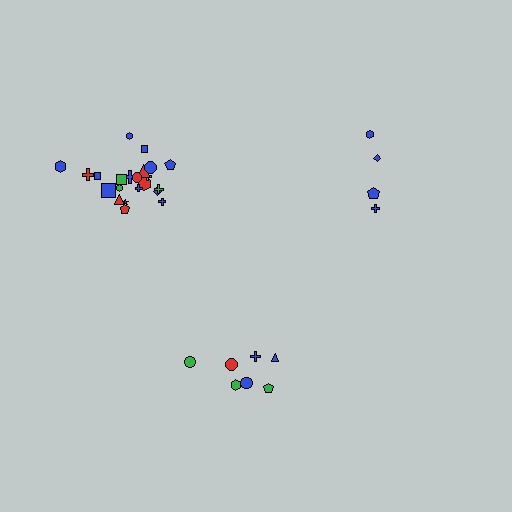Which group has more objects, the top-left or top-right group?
The top-left group.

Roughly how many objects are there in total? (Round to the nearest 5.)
Roughly 35 objects in total.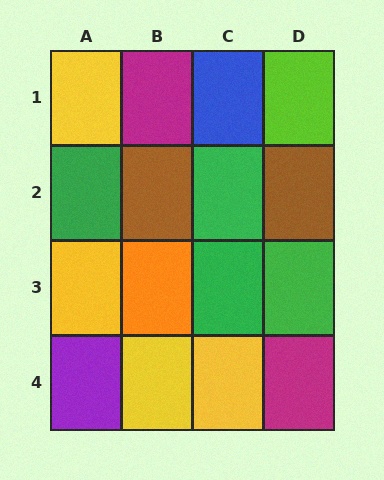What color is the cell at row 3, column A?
Yellow.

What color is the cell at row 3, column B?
Orange.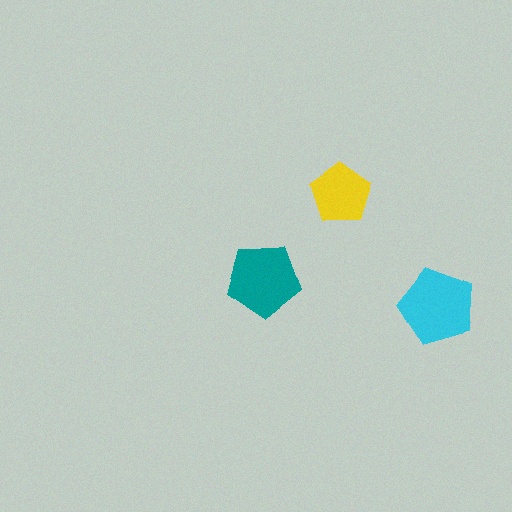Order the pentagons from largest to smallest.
the cyan one, the teal one, the yellow one.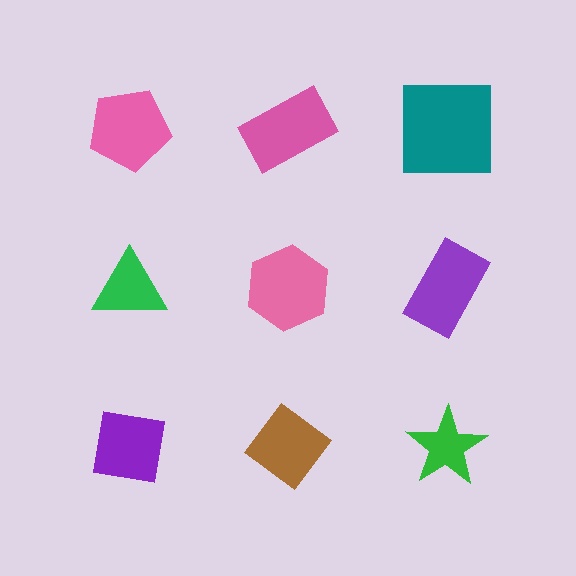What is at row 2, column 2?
A pink hexagon.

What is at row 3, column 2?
A brown diamond.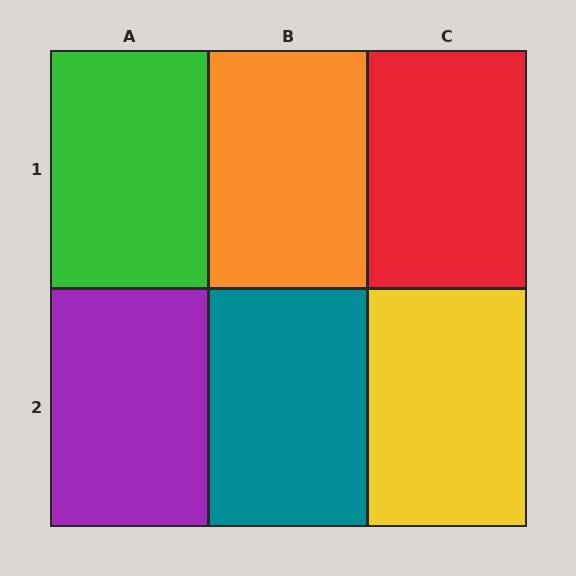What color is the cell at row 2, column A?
Purple.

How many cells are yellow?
1 cell is yellow.